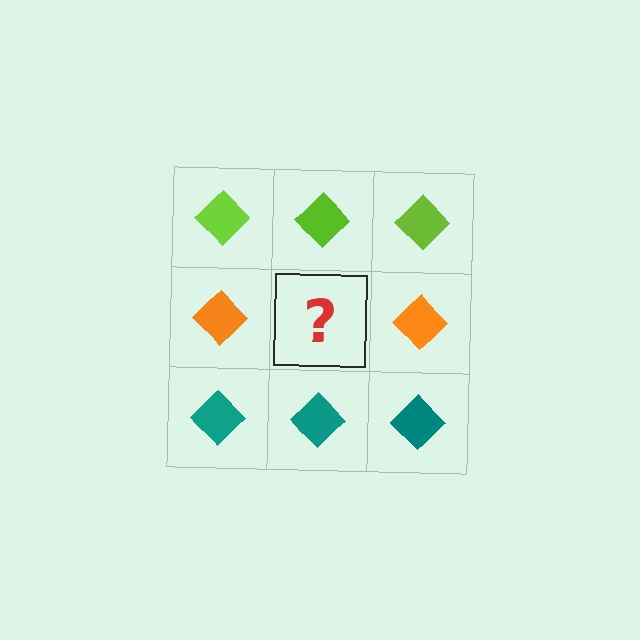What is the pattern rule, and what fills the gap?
The rule is that each row has a consistent color. The gap should be filled with an orange diamond.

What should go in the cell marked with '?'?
The missing cell should contain an orange diamond.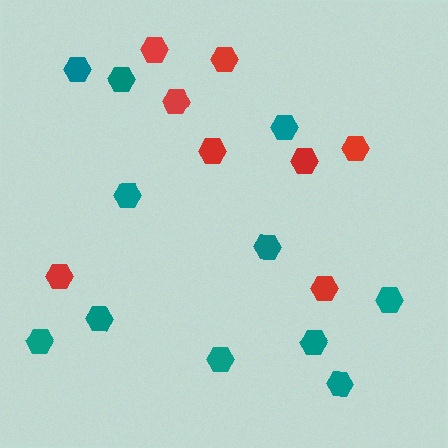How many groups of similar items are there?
There are 2 groups: one group of teal hexagons (11) and one group of red hexagons (8).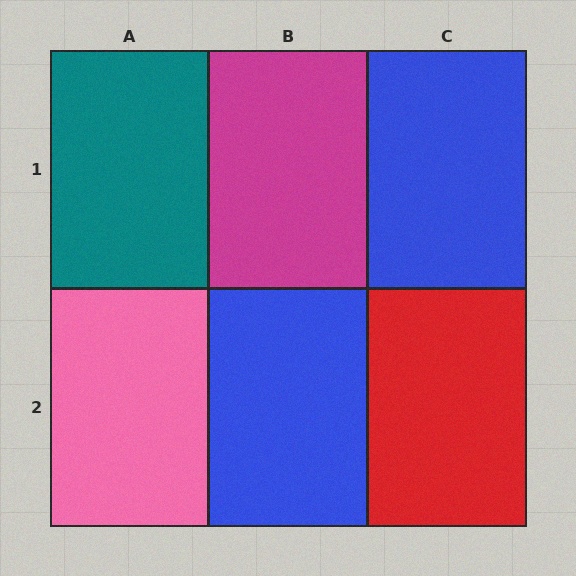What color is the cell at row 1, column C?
Blue.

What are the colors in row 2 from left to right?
Pink, blue, red.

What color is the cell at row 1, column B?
Magenta.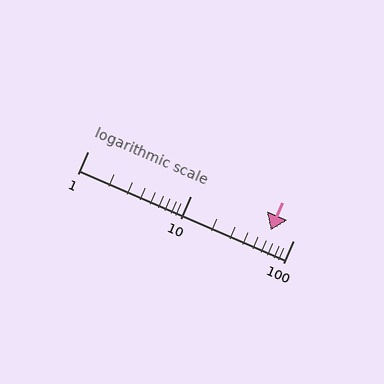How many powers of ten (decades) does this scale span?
The scale spans 2 decades, from 1 to 100.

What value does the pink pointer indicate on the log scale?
The pointer indicates approximately 60.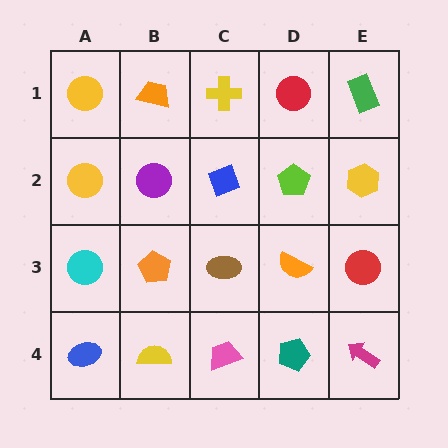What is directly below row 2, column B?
An orange pentagon.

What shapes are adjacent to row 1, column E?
A yellow hexagon (row 2, column E), a red circle (row 1, column D).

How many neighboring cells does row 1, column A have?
2.